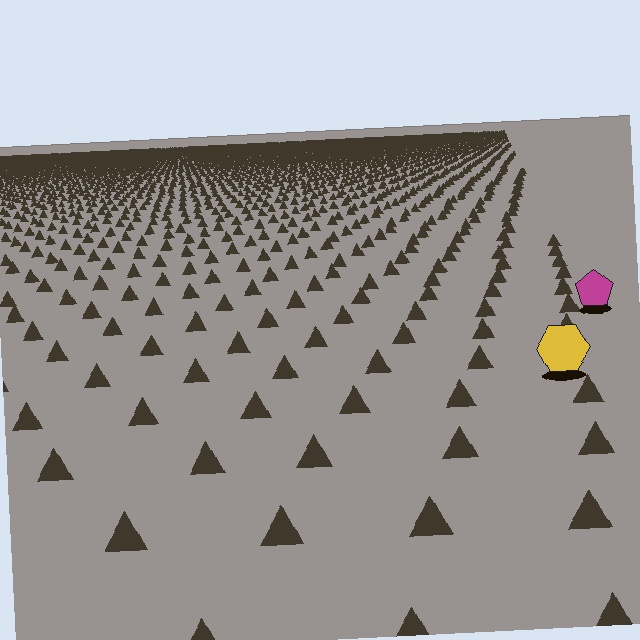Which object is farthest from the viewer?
The magenta pentagon is farthest from the viewer. It appears smaller and the ground texture around it is denser.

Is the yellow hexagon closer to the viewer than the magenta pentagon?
Yes. The yellow hexagon is closer — you can tell from the texture gradient: the ground texture is coarser near it.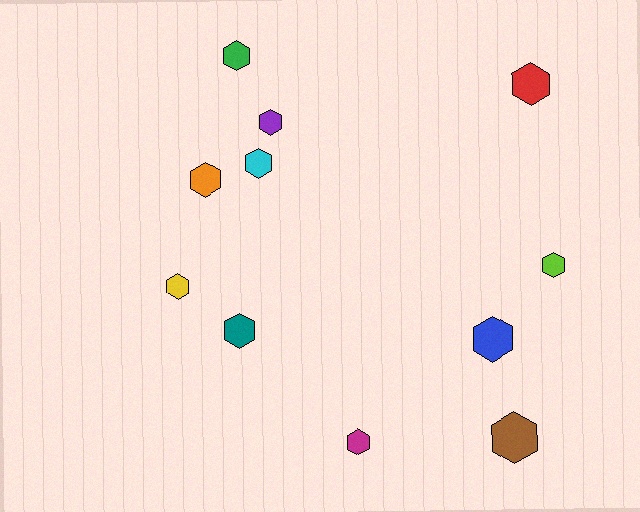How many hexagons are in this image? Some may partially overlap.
There are 11 hexagons.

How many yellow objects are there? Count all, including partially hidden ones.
There is 1 yellow object.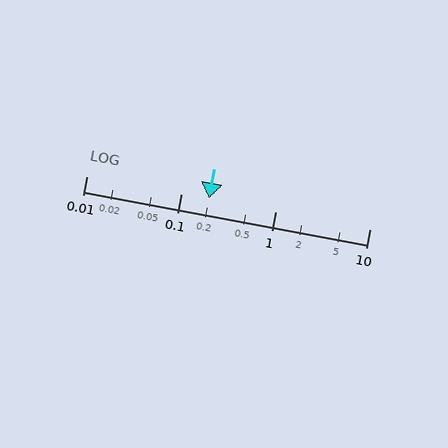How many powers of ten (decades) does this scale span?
The scale spans 3 decades, from 0.01 to 10.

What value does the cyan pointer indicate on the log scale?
The pointer indicates approximately 0.2.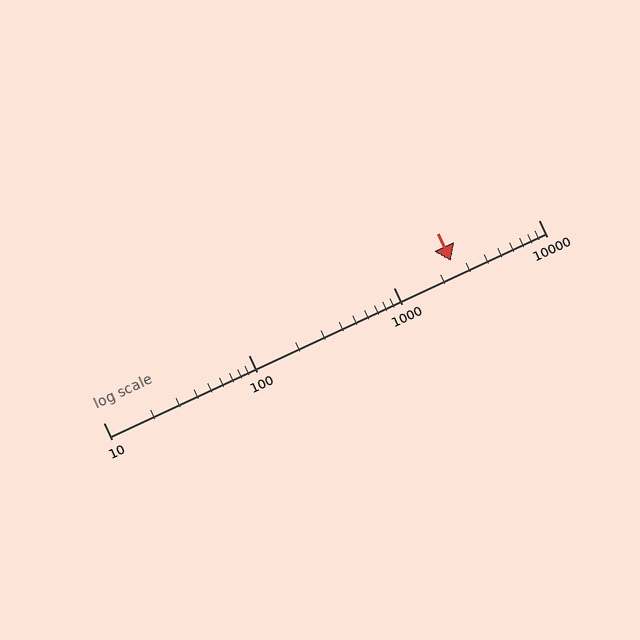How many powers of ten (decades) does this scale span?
The scale spans 3 decades, from 10 to 10000.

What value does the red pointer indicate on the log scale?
The pointer indicates approximately 2500.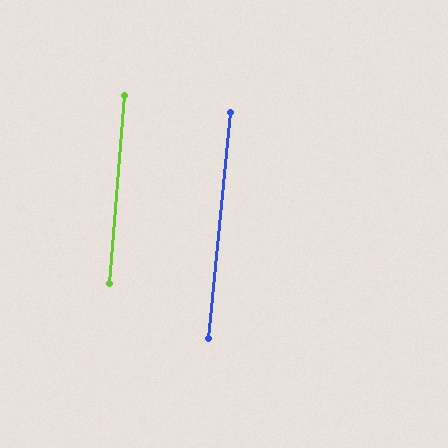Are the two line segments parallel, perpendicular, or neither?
Parallel — their directions differ by only 1.3°.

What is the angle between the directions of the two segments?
Approximately 1 degree.